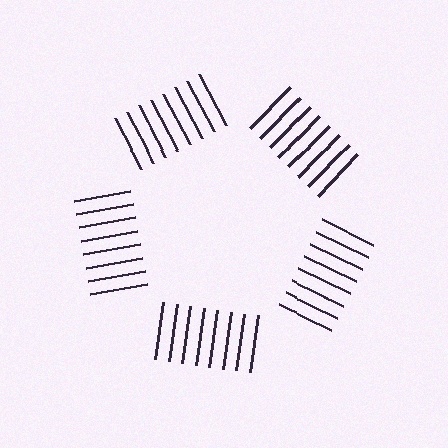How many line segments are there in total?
40 — 8 along each of the 5 edges.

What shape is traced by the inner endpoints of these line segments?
An illusory pentagon — the line segments terminate on its edges but no continuous stroke is drawn.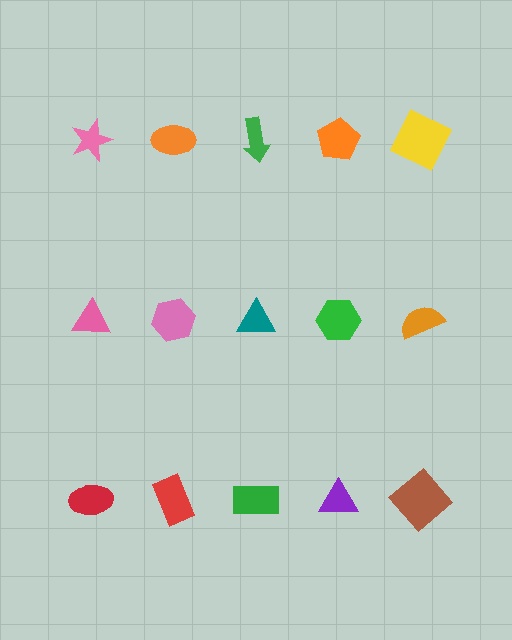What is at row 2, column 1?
A pink triangle.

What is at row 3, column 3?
A green rectangle.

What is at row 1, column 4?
An orange pentagon.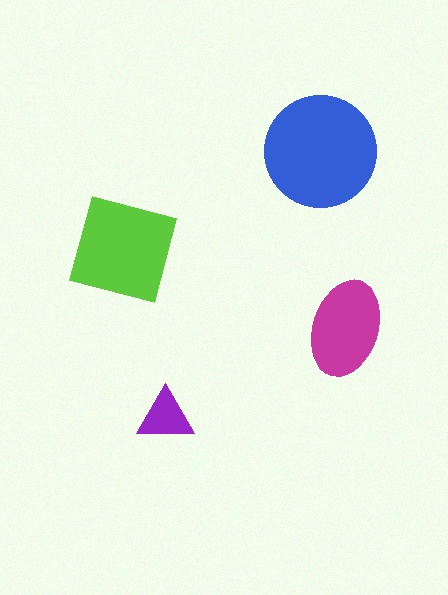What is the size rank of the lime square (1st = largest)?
2nd.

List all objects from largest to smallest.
The blue circle, the lime square, the magenta ellipse, the purple triangle.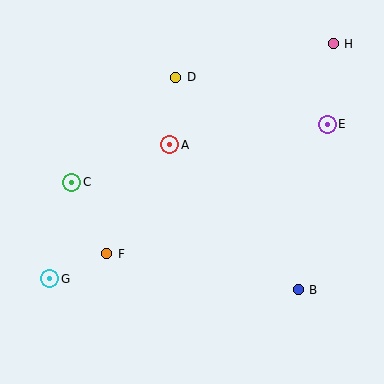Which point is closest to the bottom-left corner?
Point G is closest to the bottom-left corner.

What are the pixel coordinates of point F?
Point F is at (107, 254).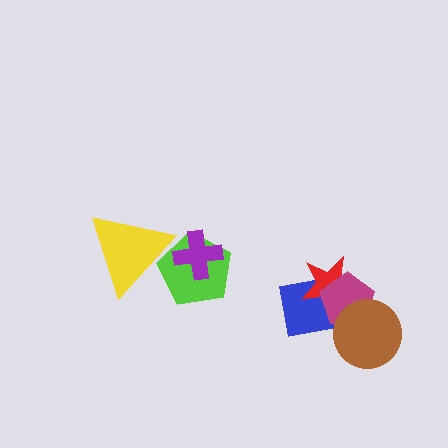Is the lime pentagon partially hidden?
Yes, it is partially covered by another shape.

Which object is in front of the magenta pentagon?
The brown circle is in front of the magenta pentagon.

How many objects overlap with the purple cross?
1 object overlaps with the purple cross.